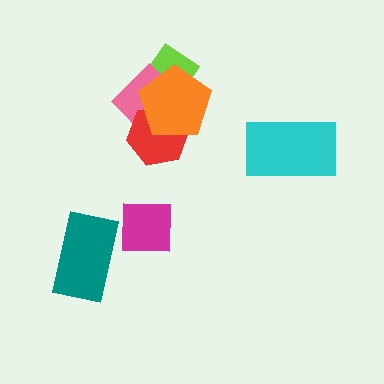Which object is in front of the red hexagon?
The orange pentagon is in front of the red hexagon.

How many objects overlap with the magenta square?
0 objects overlap with the magenta square.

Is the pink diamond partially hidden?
Yes, it is partially covered by another shape.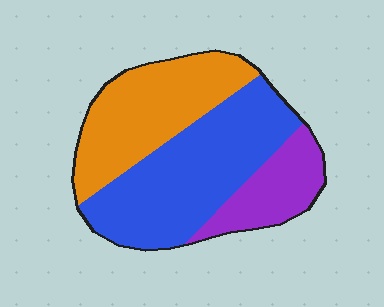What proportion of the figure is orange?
Orange covers around 35% of the figure.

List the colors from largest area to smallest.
From largest to smallest: blue, orange, purple.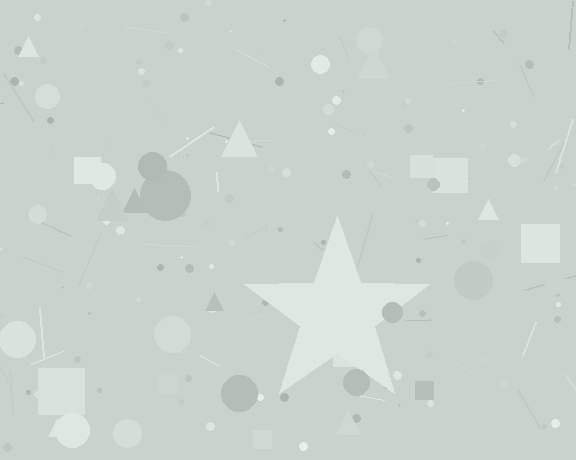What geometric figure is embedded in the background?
A star is embedded in the background.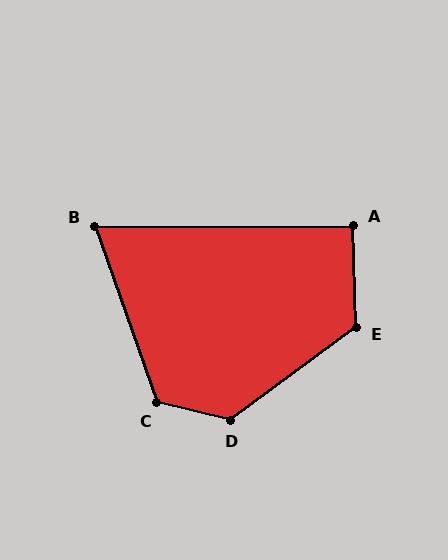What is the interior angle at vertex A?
Approximately 91 degrees (approximately right).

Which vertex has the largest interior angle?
D, at approximately 130 degrees.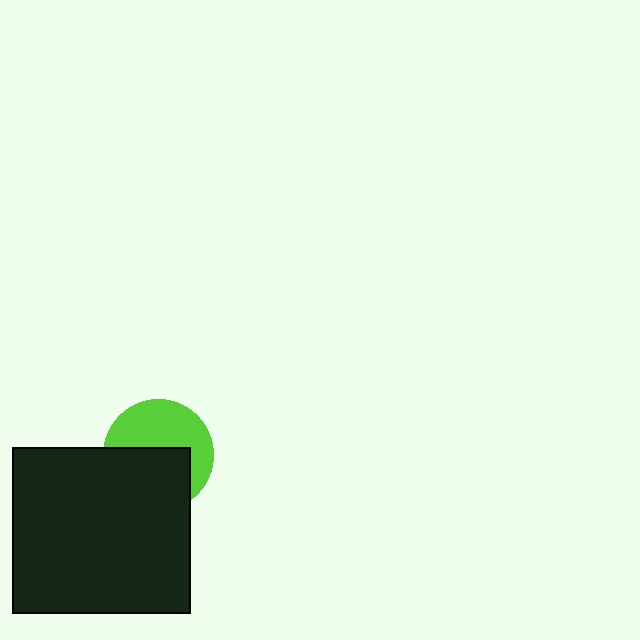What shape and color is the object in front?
The object in front is a black rectangle.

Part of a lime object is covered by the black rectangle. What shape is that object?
It is a circle.